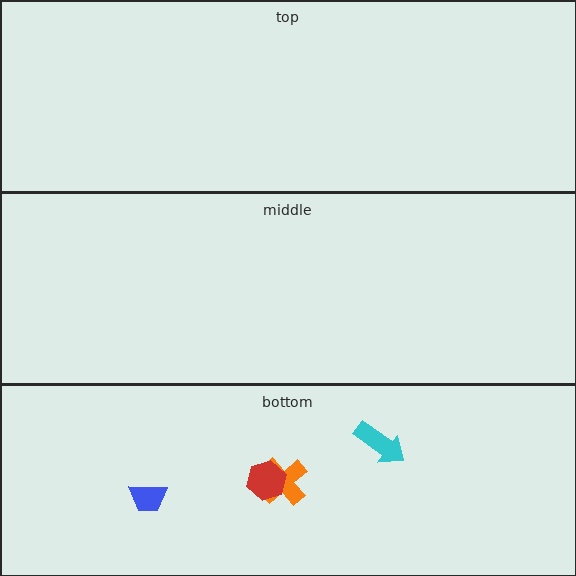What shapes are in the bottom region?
The orange cross, the red hexagon, the cyan arrow, the blue trapezoid.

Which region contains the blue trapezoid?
The bottom region.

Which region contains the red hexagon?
The bottom region.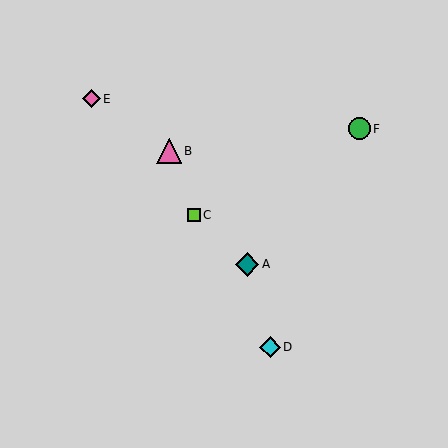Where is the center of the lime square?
The center of the lime square is at (194, 215).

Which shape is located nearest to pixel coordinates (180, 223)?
The lime square (labeled C) at (194, 215) is nearest to that location.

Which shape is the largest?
The pink triangle (labeled B) is the largest.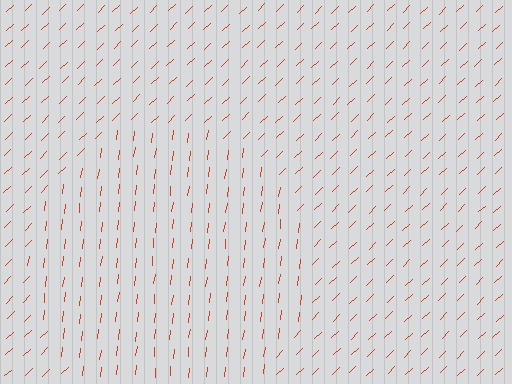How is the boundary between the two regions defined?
The boundary is defined purely by a change in line orientation (approximately 40 degrees difference). All lines are the same color and thickness.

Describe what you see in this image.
The image is filled with small red line segments. A circle region in the image has lines oriented differently from the surrounding lines, creating a visible texture boundary.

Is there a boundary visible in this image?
Yes, there is a texture boundary formed by a change in line orientation.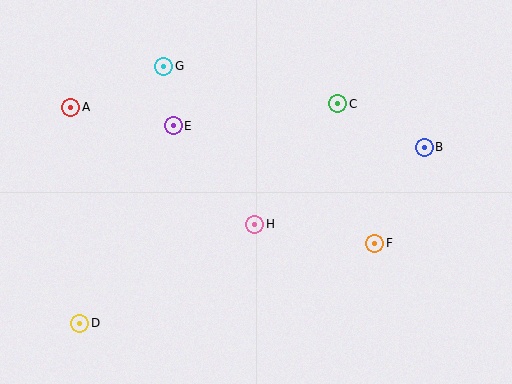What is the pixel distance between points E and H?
The distance between E and H is 128 pixels.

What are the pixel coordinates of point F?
Point F is at (375, 243).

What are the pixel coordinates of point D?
Point D is at (80, 323).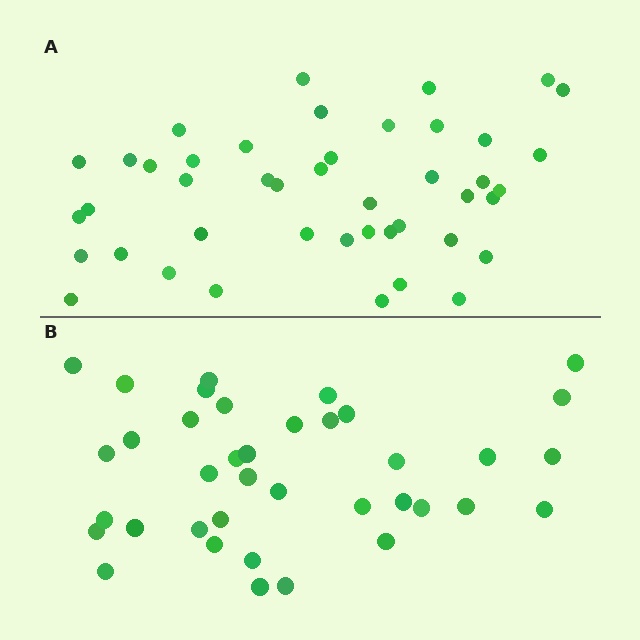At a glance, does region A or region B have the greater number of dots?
Region A (the top region) has more dots.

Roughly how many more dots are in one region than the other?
Region A has about 6 more dots than region B.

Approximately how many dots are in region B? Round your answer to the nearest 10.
About 40 dots. (The exact count is 38, which rounds to 40.)